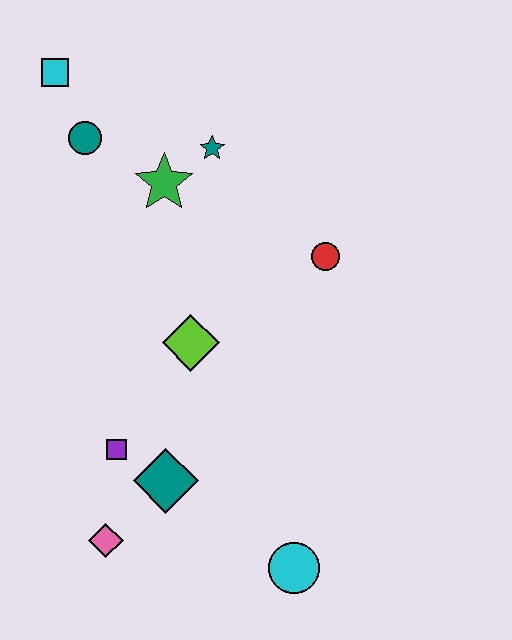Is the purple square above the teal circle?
No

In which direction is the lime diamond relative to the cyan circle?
The lime diamond is above the cyan circle.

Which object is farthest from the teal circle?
The cyan circle is farthest from the teal circle.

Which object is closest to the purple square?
The teal diamond is closest to the purple square.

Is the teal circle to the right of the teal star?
No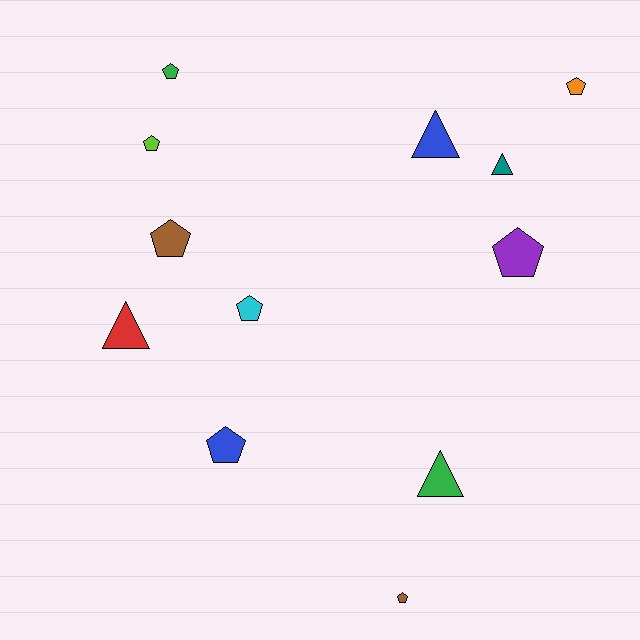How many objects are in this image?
There are 12 objects.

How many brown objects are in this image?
There are 2 brown objects.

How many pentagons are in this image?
There are 8 pentagons.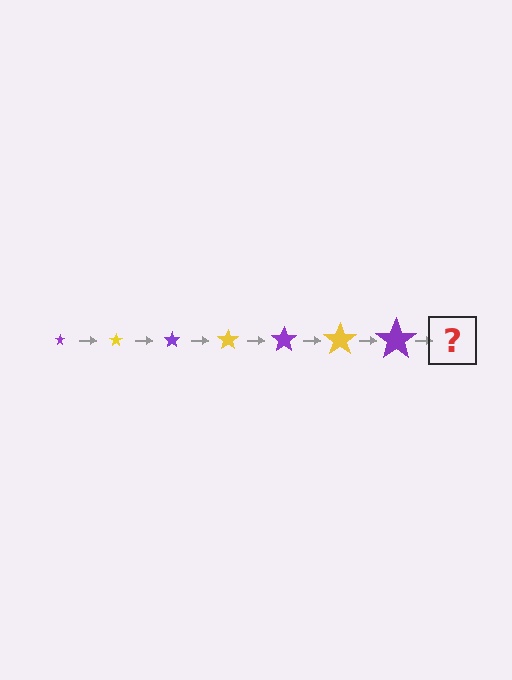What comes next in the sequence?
The next element should be a yellow star, larger than the previous one.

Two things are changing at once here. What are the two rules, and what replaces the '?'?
The two rules are that the star grows larger each step and the color cycles through purple and yellow. The '?' should be a yellow star, larger than the previous one.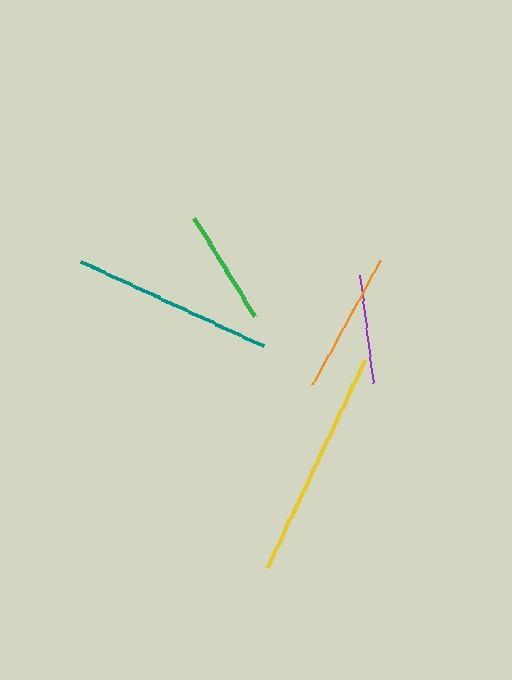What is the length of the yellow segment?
The yellow segment is approximately 229 pixels long.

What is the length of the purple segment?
The purple segment is approximately 110 pixels long.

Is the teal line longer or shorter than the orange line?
The teal line is longer than the orange line.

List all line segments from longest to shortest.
From longest to shortest: yellow, teal, orange, green, purple.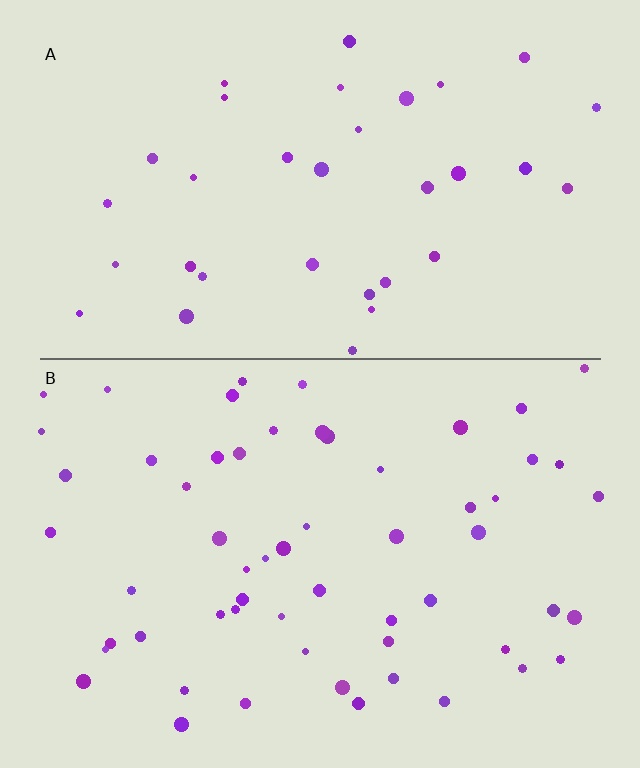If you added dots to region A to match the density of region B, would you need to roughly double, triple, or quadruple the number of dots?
Approximately double.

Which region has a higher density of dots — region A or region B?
B (the bottom).